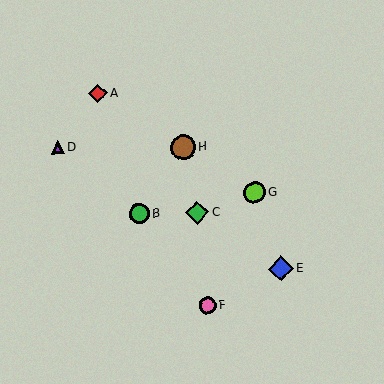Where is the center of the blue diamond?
The center of the blue diamond is at (281, 269).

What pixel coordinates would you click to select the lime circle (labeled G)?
Click at (255, 192) to select the lime circle G.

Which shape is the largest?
The brown circle (labeled H) is the largest.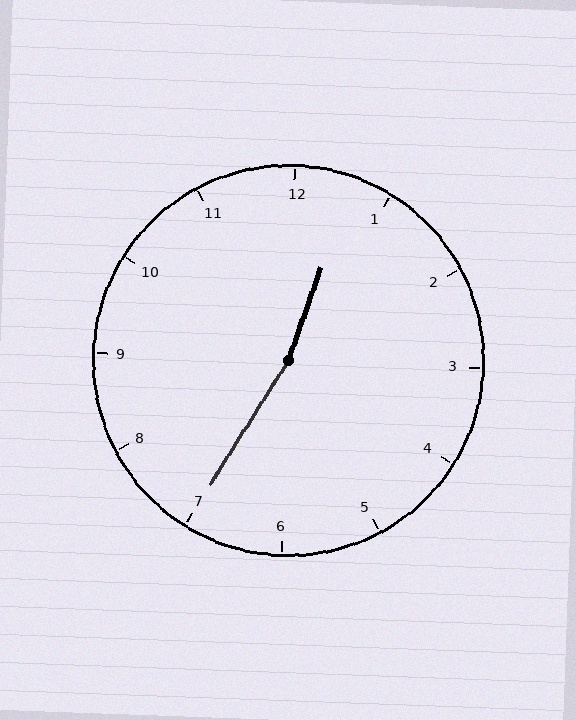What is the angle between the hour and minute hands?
Approximately 168 degrees.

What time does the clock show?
12:35.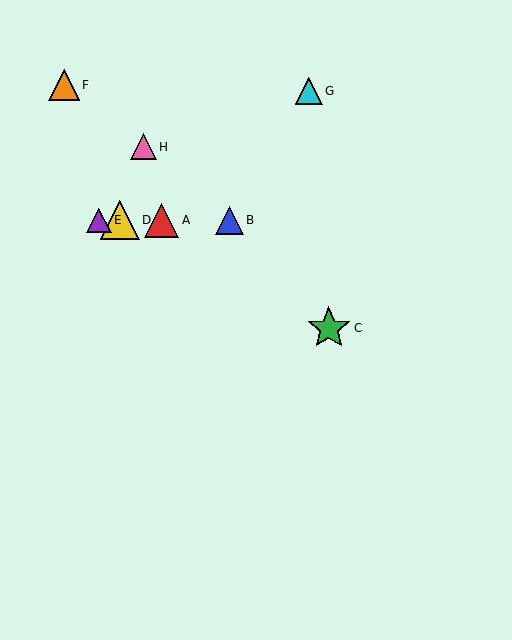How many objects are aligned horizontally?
4 objects (A, B, D, E) are aligned horizontally.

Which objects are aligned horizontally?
Objects A, B, D, E are aligned horizontally.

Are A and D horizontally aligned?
Yes, both are at y≈220.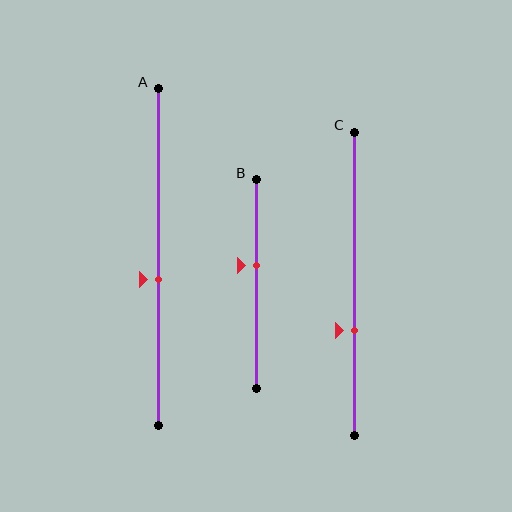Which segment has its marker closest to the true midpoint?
Segment A has its marker closest to the true midpoint.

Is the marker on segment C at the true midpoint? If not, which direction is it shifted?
No, the marker on segment C is shifted downward by about 15% of the segment length.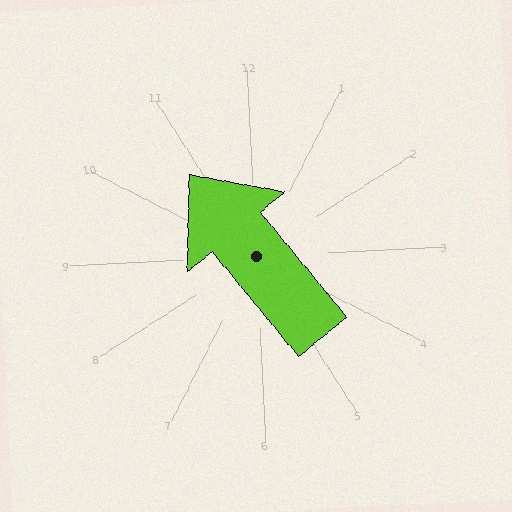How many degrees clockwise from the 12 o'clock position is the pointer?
Approximately 323 degrees.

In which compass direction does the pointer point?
Northwest.